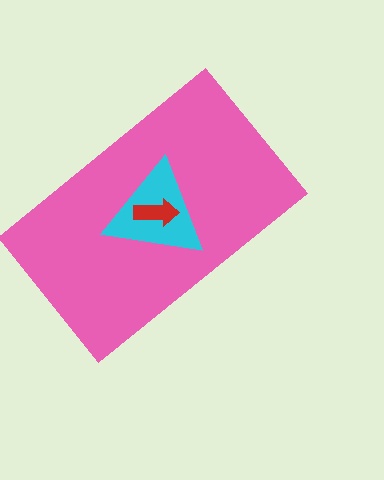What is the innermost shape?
The red arrow.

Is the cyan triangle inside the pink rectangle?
Yes.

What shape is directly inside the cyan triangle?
The red arrow.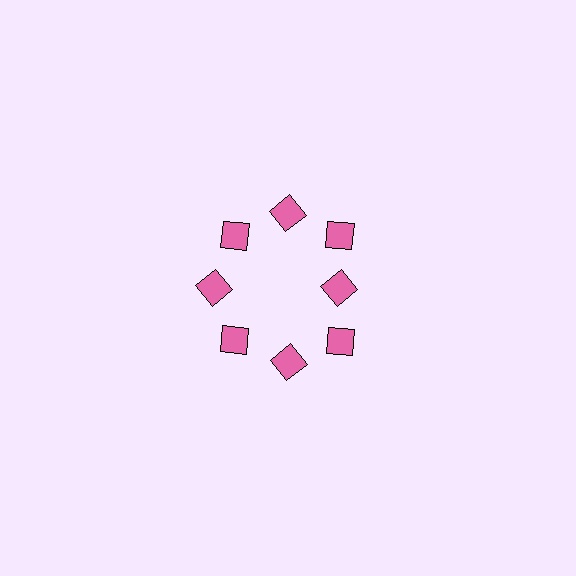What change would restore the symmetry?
The symmetry would be restored by moving it outward, back onto the ring so that all 8 diamonds sit at equal angles and equal distance from the center.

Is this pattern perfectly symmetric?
No. The 8 pink diamonds are arranged in a ring, but one element near the 3 o'clock position is pulled inward toward the center, breaking the 8-fold rotational symmetry.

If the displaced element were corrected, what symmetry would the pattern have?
It would have 8-fold rotational symmetry — the pattern would map onto itself every 45 degrees.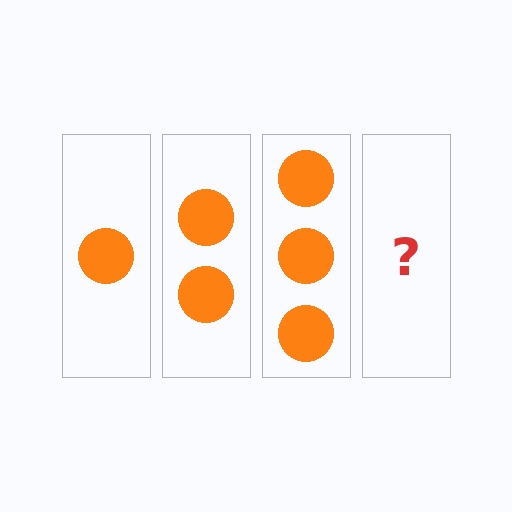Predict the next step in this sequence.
The next step is 4 circles.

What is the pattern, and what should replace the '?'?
The pattern is that each step adds one more circle. The '?' should be 4 circles.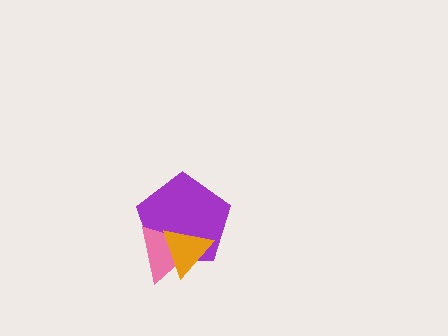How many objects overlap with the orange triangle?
2 objects overlap with the orange triangle.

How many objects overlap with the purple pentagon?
2 objects overlap with the purple pentagon.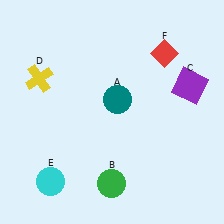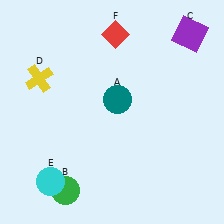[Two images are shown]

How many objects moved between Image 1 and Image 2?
3 objects moved between the two images.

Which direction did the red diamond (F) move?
The red diamond (F) moved left.